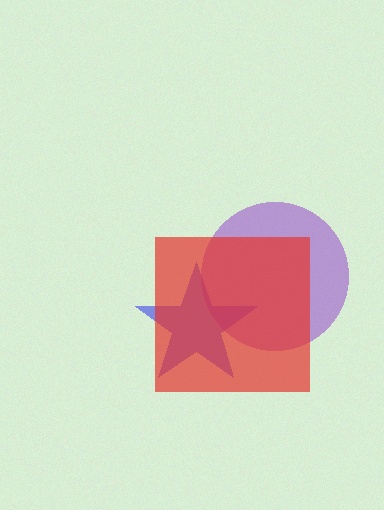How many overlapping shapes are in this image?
There are 3 overlapping shapes in the image.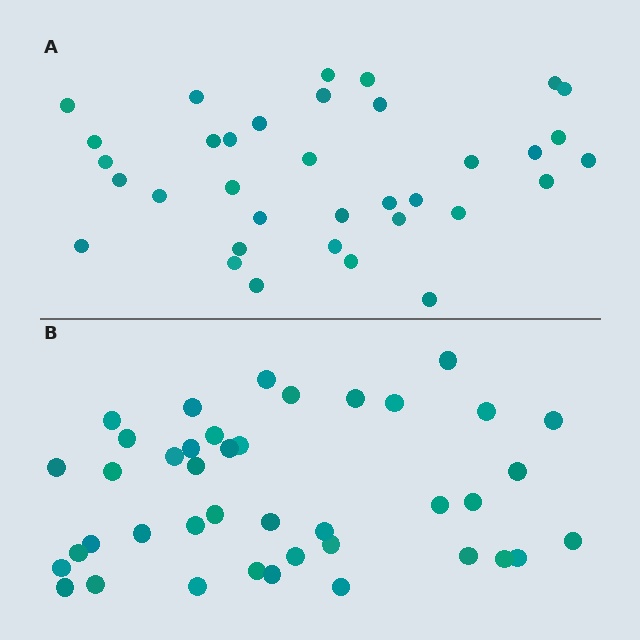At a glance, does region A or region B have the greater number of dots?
Region B (the bottom region) has more dots.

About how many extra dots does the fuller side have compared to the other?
Region B has about 6 more dots than region A.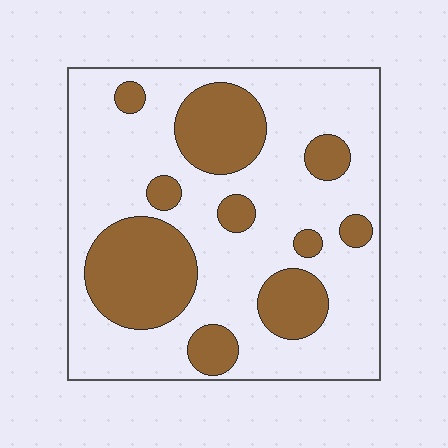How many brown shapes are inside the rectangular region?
10.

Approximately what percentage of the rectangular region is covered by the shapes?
Approximately 30%.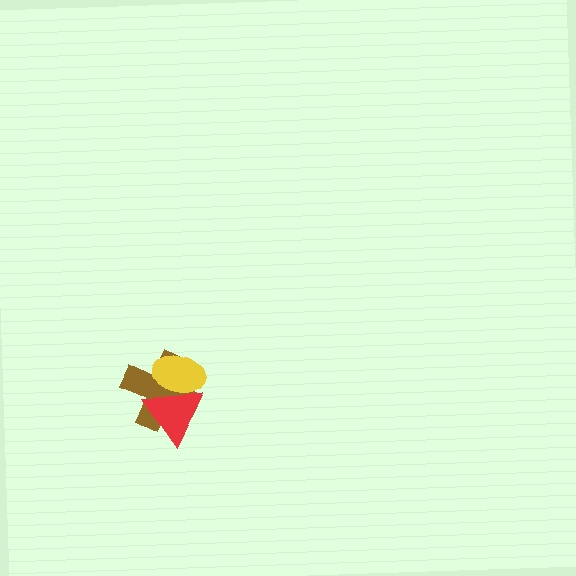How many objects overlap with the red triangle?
2 objects overlap with the red triangle.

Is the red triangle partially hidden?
No, no other shape covers it.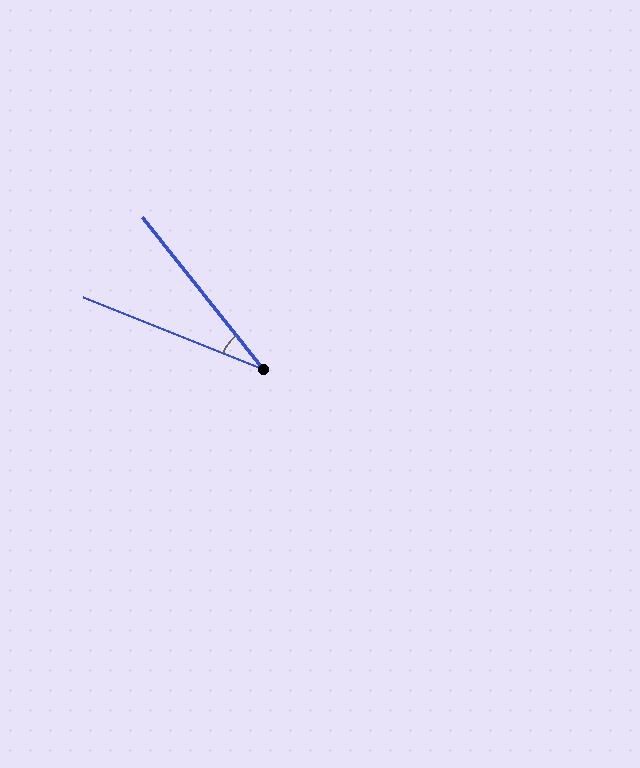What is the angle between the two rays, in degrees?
Approximately 30 degrees.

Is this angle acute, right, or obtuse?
It is acute.